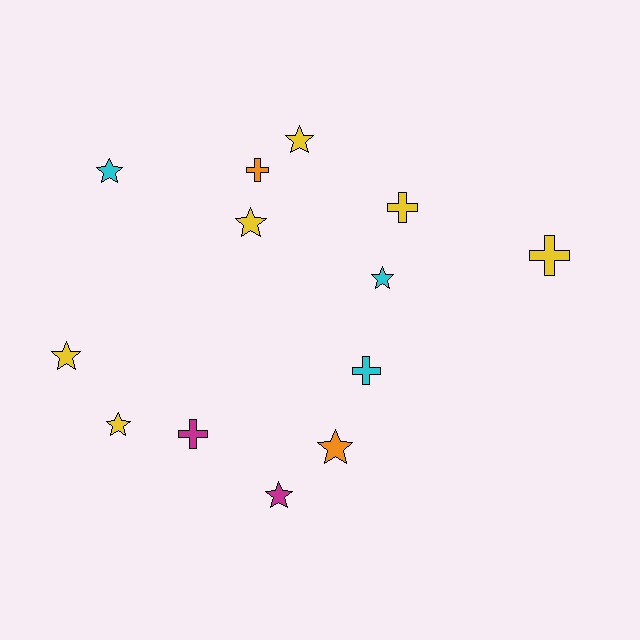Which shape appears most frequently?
Star, with 8 objects.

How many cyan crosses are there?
There is 1 cyan cross.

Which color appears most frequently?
Yellow, with 6 objects.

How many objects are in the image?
There are 13 objects.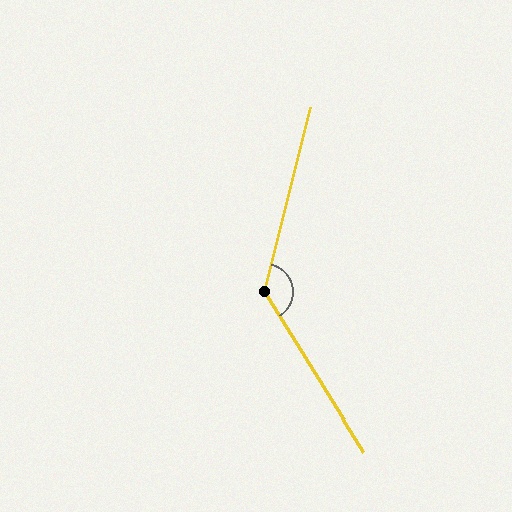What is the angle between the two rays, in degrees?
Approximately 134 degrees.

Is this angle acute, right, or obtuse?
It is obtuse.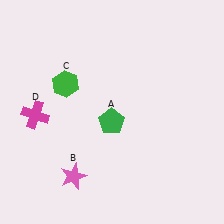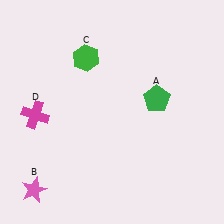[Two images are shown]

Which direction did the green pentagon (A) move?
The green pentagon (A) moved right.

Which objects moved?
The objects that moved are: the green pentagon (A), the pink star (B), the green hexagon (C).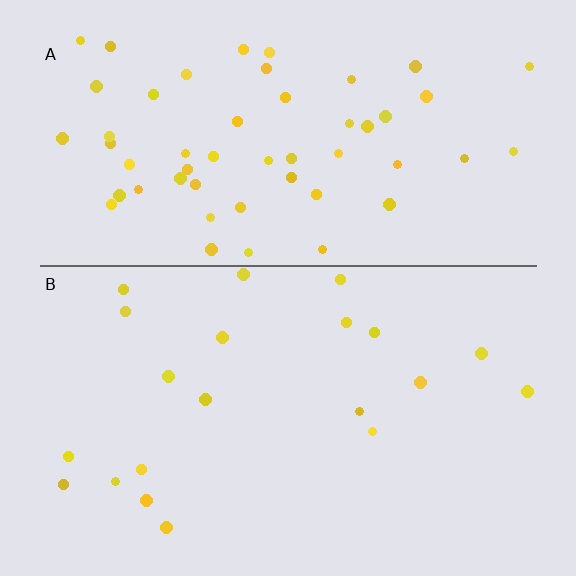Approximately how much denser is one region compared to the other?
Approximately 2.6× — region A over region B.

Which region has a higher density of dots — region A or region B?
A (the top).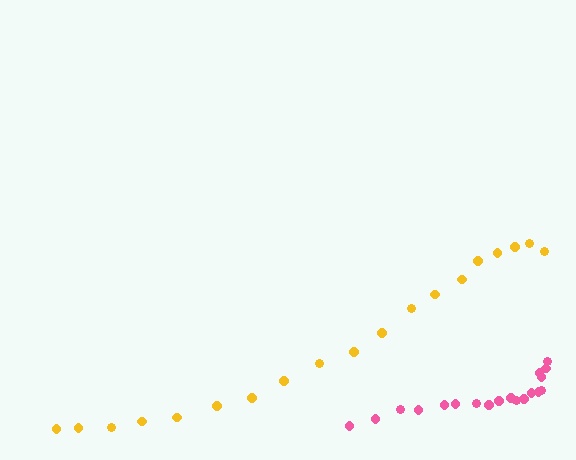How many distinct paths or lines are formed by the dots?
There are 2 distinct paths.